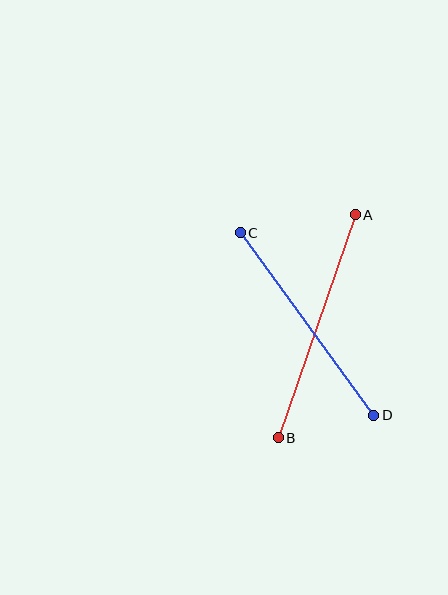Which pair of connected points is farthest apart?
Points A and B are farthest apart.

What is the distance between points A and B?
The distance is approximately 236 pixels.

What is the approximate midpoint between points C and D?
The midpoint is at approximately (307, 324) pixels.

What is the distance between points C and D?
The distance is approximately 226 pixels.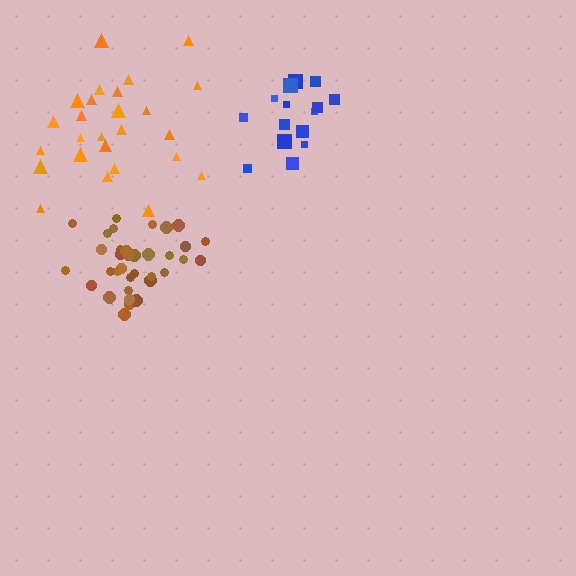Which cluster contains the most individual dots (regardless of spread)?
Brown (35).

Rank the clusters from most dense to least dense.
brown, blue, orange.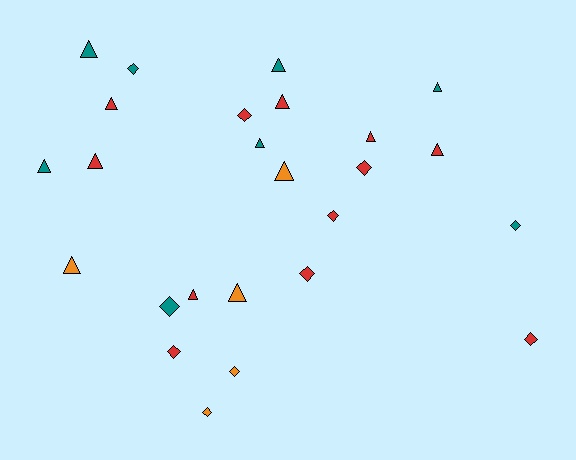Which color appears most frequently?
Red, with 12 objects.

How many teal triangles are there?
There are 5 teal triangles.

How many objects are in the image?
There are 25 objects.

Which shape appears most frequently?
Triangle, with 14 objects.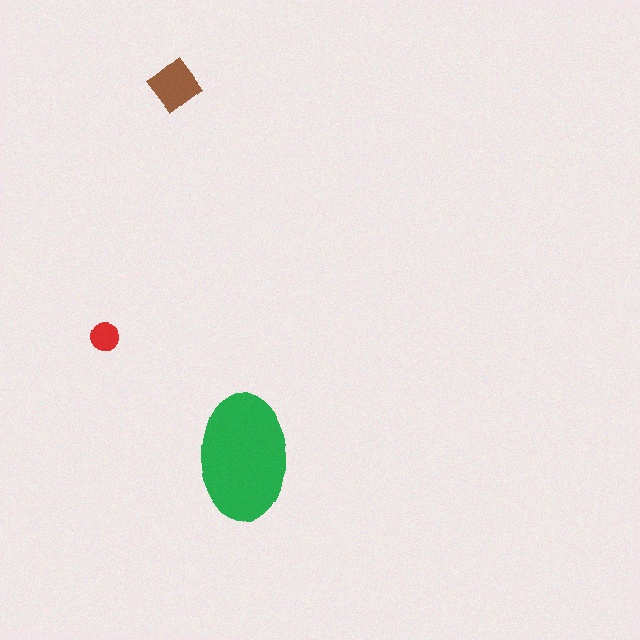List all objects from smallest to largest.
The red circle, the brown diamond, the green ellipse.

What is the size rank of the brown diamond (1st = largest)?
2nd.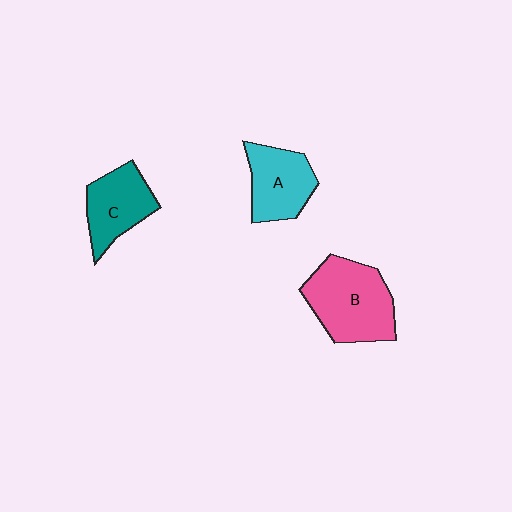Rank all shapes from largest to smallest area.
From largest to smallest: B (pink), A (cyan), C (teal).